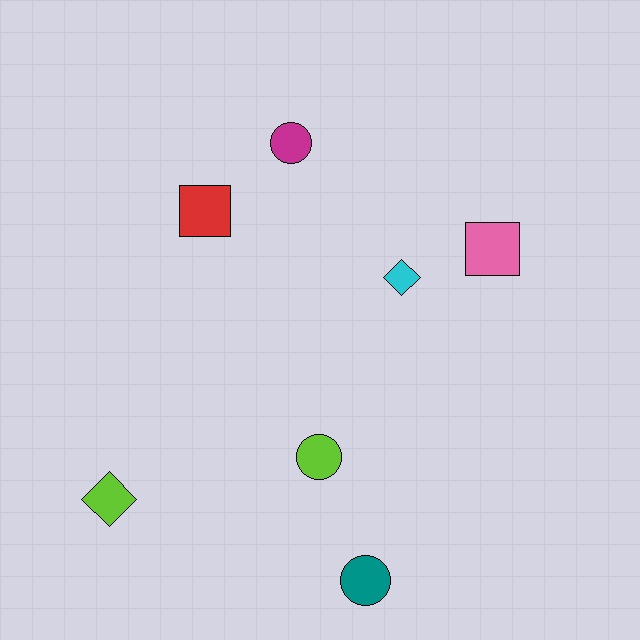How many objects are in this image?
There are 7 objects.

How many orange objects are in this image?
There are no orange objects.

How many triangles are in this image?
There are no triangles.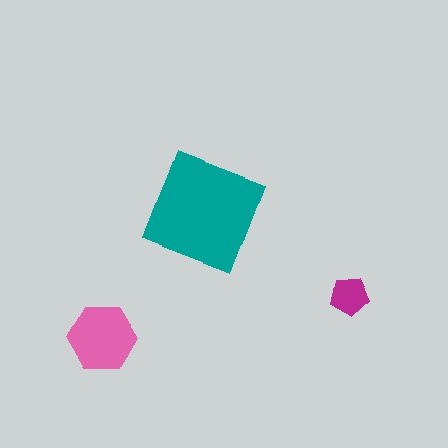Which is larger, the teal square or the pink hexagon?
The teal square.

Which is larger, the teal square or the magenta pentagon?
The teal square.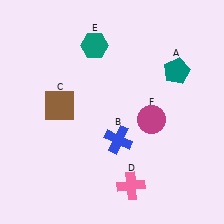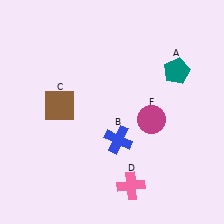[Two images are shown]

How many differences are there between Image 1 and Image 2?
There is 1 difference between the two images.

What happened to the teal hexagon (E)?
The teal hexagon (E) was removed in Image 2. It was in the top-left area of Image 1.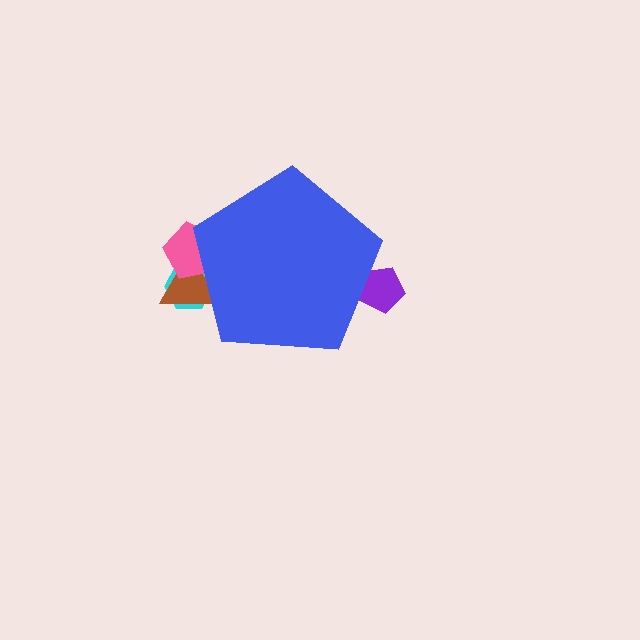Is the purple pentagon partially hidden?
Yes, the purple pentagon is partially hidden behind the blue pentagon.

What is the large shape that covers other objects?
A blue pentagon.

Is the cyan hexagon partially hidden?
Yes, the cyan hexagon is partially hidden behind the blue pentagon.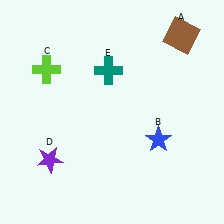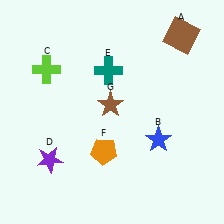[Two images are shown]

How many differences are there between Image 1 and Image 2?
There are 2 differences between the two images.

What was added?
An orange pentagon (F), a brown star (G) were added in Image 2.